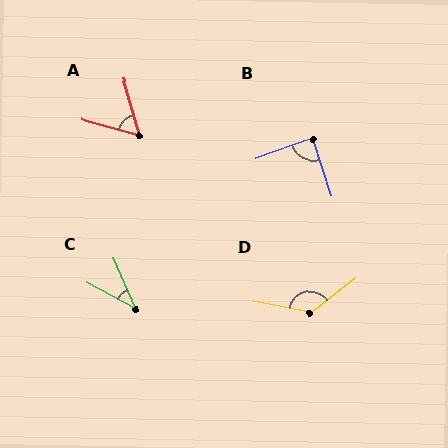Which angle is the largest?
D, at approximately 131 degrees.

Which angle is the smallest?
C, at approximately 38 degrees.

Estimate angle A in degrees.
Approximately 59 degrees.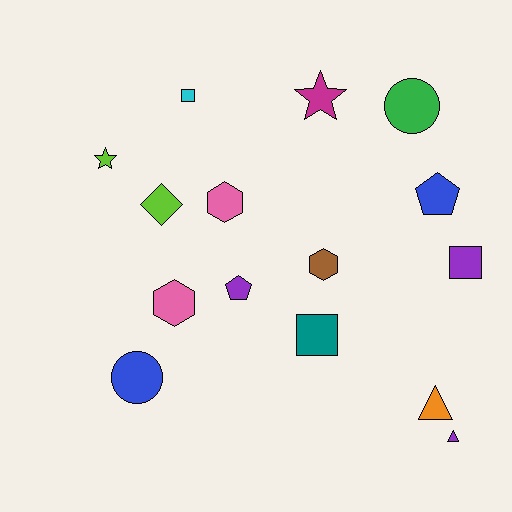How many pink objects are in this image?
There are 2 pink objects.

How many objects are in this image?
There are 15 objects.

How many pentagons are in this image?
There are 2 pentagons.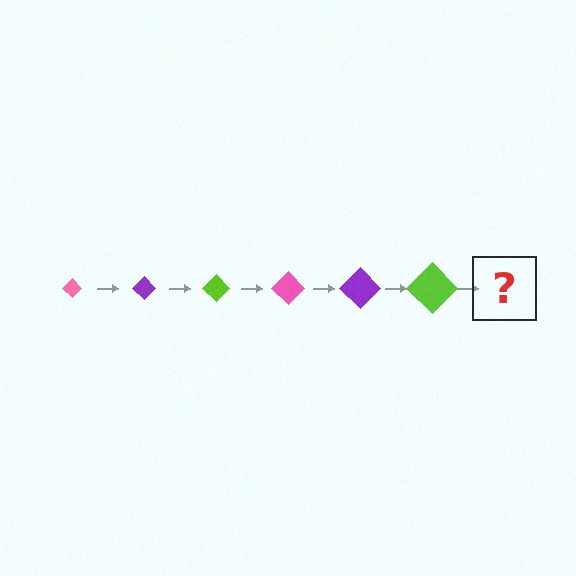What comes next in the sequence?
The next element should be a pink diamond, larger than the previous one.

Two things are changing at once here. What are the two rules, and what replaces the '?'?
The two rules are that the diamond grows larger each step and the color cycles through pink, purple, and lime. The '?' should be a pink diamond, larger than the previous one.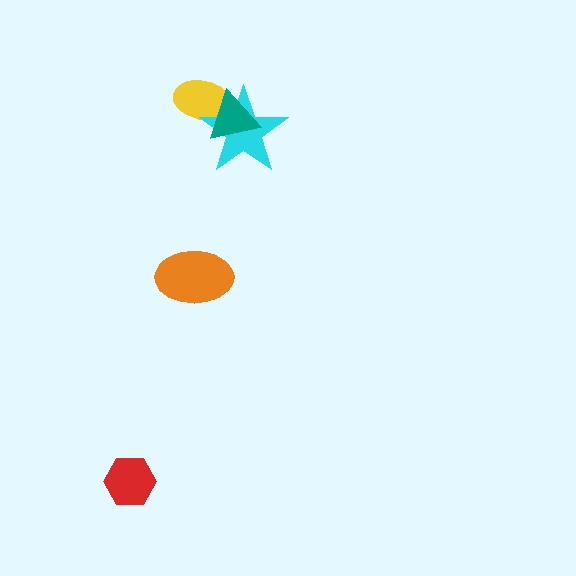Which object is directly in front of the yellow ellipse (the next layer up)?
The cyan star is directly in front of the yellow ellipse.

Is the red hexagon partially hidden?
No, no other shape covers it.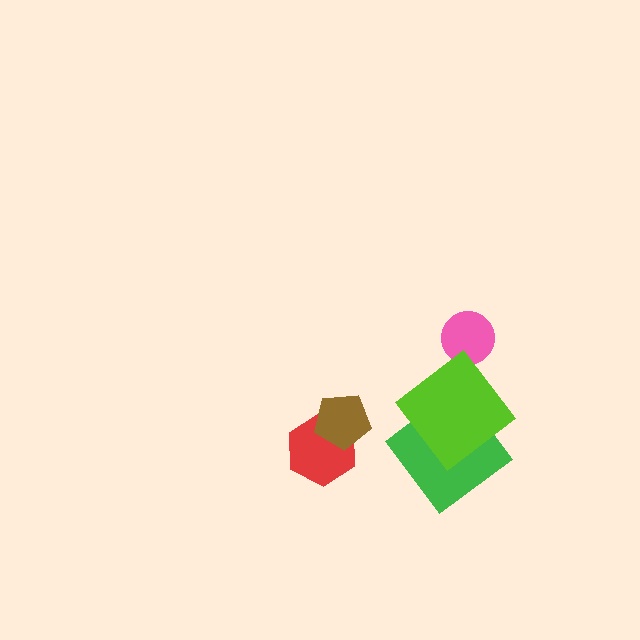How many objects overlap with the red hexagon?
1 object overlaps with the red hexagon.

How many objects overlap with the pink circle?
0 objects overlap with the pink circle.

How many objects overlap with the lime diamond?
1 object overlaps with the lime diamond.